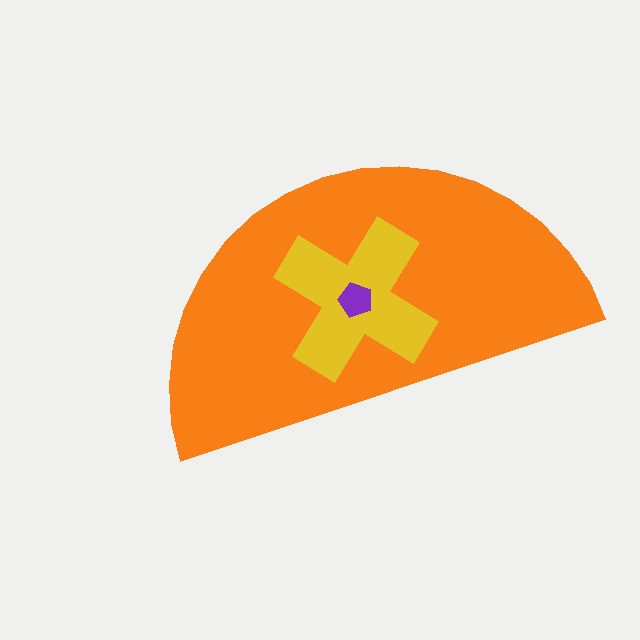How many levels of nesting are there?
3.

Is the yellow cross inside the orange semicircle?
Yes.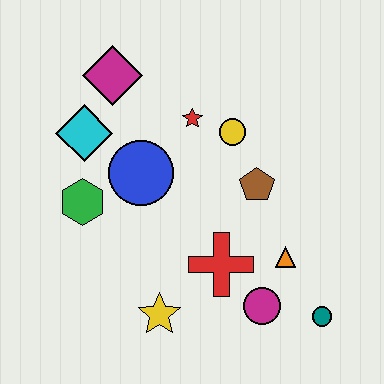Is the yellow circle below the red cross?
No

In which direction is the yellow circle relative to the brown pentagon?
The yellow circle is above the brown pentagon.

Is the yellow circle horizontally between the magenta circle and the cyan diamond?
Yes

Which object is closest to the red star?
The yellow circle is closest to the red star.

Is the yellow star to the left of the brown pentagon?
Yes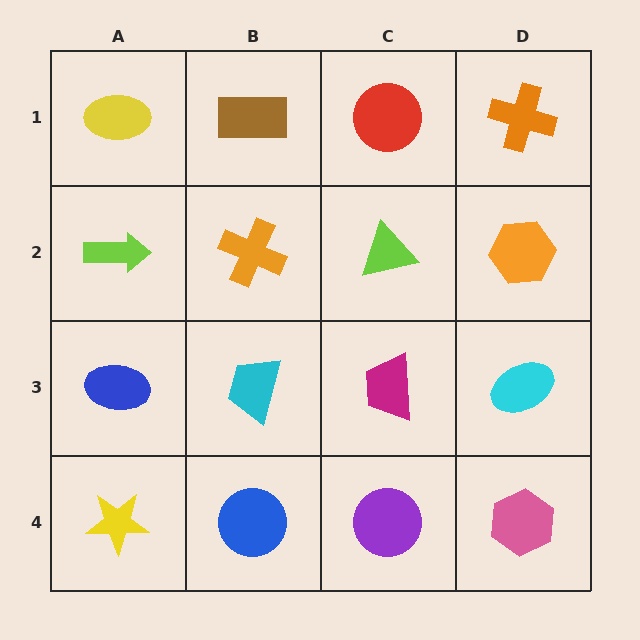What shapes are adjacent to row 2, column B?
A brown rectangle (row 1, column B), a cyan trapezoid (row 3, column B), a lime arrow (row 2, column A), a lime triangle (row 2, column C).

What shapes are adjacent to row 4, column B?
A cyan trapezoid (row 3, column B), a yellow star (row 4, column A), a purple circle (row 4, column C).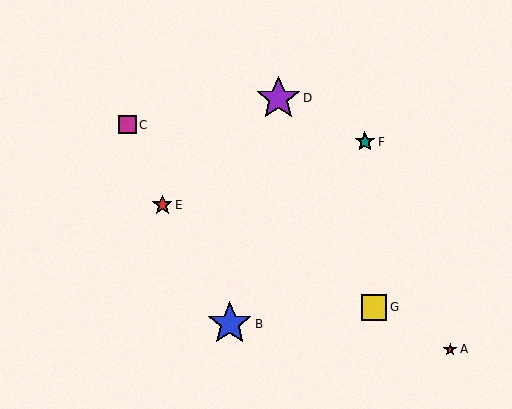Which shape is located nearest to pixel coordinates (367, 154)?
The teal star (labeled F) at (365, 142) is nearest to that location.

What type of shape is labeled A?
Shape A is a red star.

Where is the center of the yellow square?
The center of the yellow square is at (374, 308).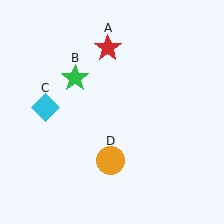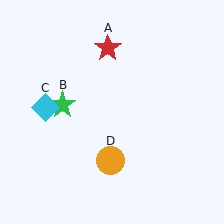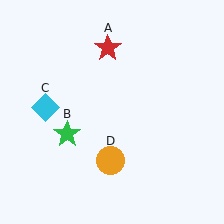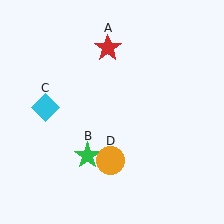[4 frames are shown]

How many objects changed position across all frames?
1 object changed position: green star (object B).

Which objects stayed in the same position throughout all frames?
Red star (object A) and cyan diamond (object C) and orange circle (object D) remained stationary.